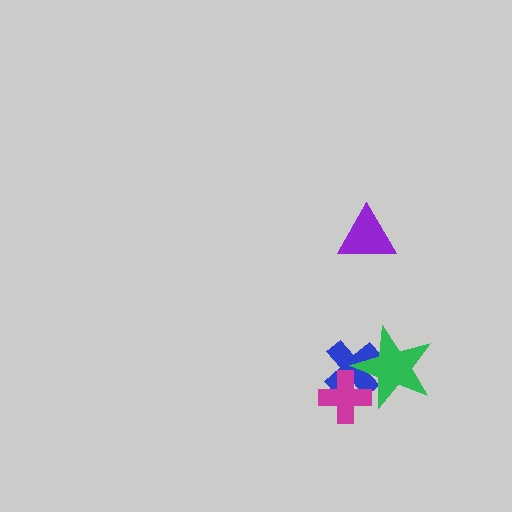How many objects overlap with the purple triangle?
0 objects overlap with the purple triangle.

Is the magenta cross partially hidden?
Yes, it is partially covered by another shape.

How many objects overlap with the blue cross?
2 objects overlap with the blue cross.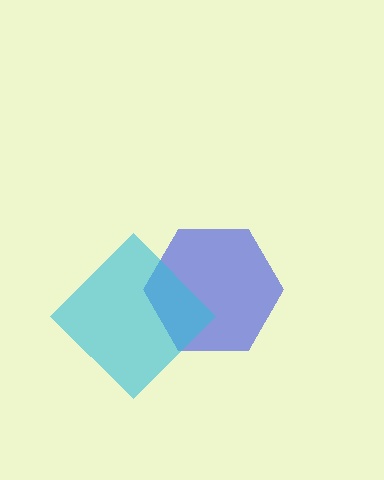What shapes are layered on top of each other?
The layered shapes are: a blue hexagon, a cyan diamond.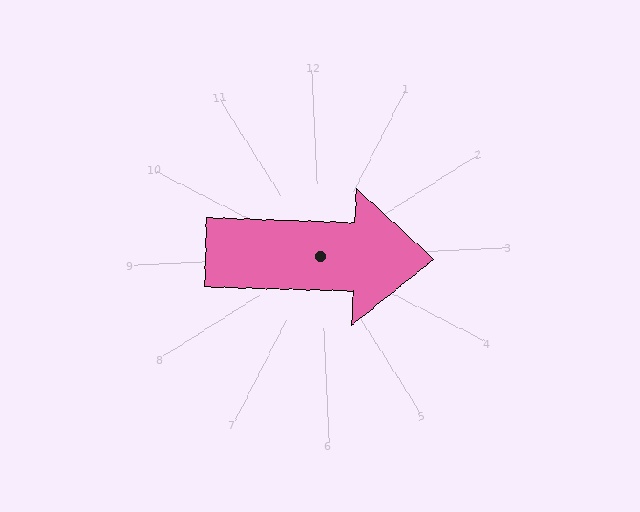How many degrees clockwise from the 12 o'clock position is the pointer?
Approximately 94 degrees.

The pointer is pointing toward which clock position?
Roughly 3 o'clock.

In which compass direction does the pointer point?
East.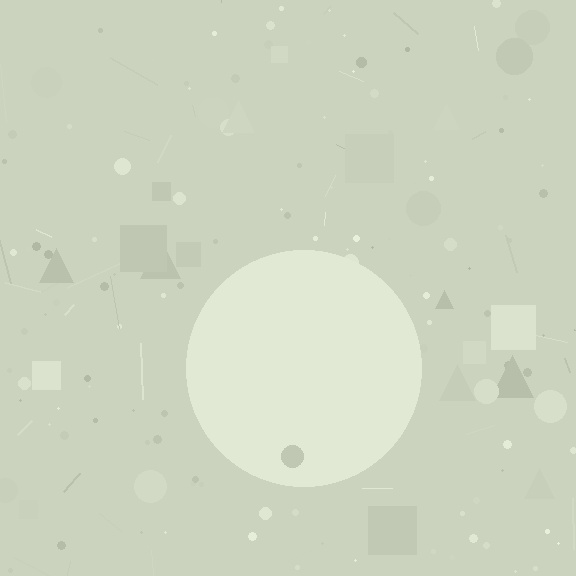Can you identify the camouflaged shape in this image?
The camouflaged shape is a circle.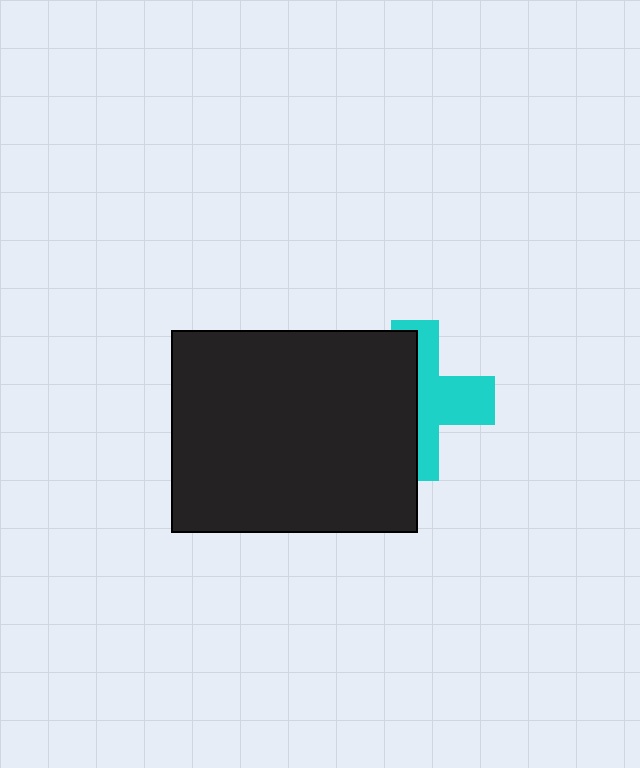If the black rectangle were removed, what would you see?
You would see the complete cyan cross.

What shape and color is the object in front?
The object in front is a black rectangle.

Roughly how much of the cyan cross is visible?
About half of it is visible (roughly 50%).